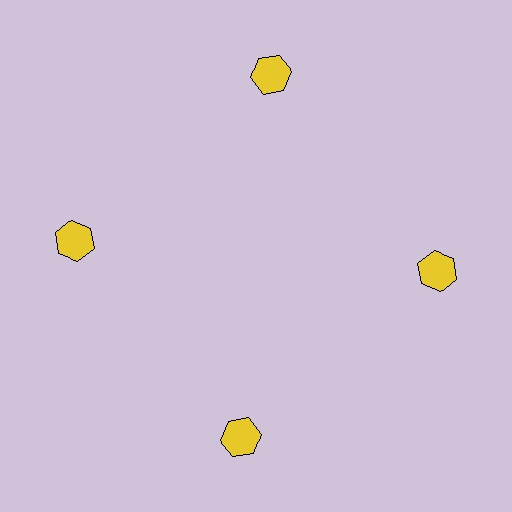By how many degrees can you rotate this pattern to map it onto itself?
The pattern maps onto itself every 90 degrees of rotation.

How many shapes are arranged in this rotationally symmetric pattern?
There are 4 shapes, arranged in 4 groups of 1.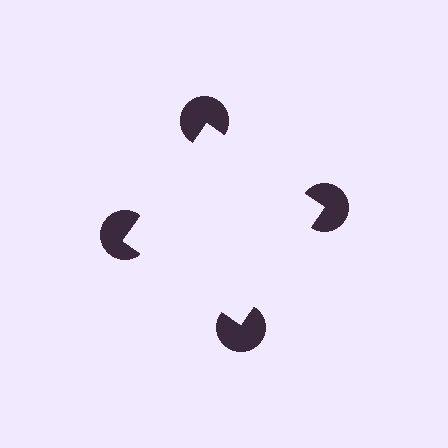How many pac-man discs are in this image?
There are 4 — one at each vertex of the illusory square.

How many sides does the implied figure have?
4 sides.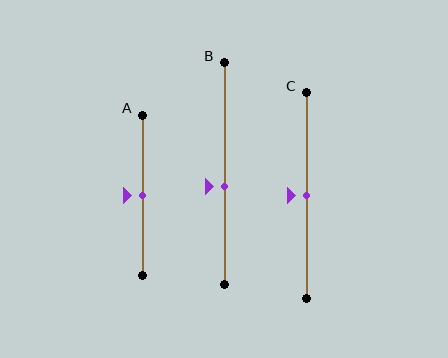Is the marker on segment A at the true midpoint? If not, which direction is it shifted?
Yes, the marker on segment A is at the true midpoint.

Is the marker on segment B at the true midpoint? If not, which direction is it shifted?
No, the marker on segment B is shifted downward by about 6% of the segment length.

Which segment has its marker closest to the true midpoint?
Segment A has its marker closest to the true midpoint.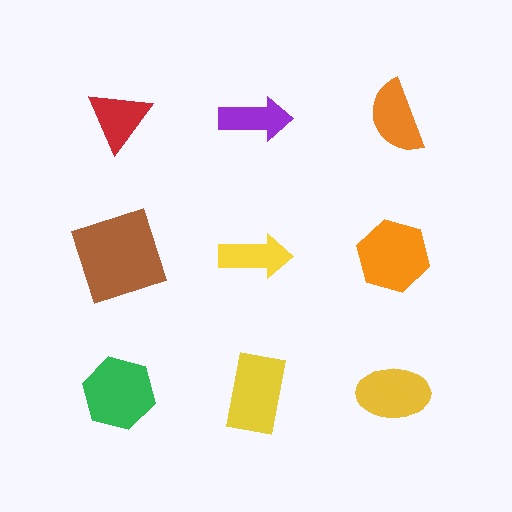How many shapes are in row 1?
3 shapes.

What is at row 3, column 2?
A yellow rectangle.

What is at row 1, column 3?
An orange semicircle.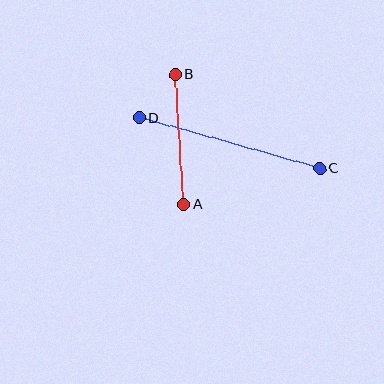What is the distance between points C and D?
The distance is approximately 187 pixels.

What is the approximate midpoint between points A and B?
The midpoint is at approximately (180, 140) pixels.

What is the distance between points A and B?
The distance is approximately 130 pixels.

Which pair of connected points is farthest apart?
Points C and D are farthest apart.